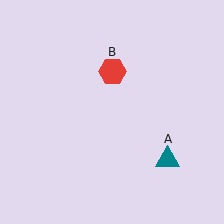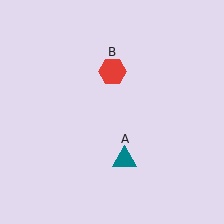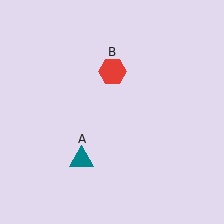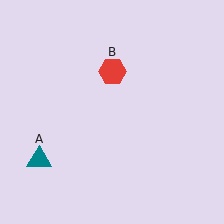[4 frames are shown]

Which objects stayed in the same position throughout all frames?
Red hexagon (object B) remained stationary.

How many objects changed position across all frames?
1 object changed position: teal triangle (object A).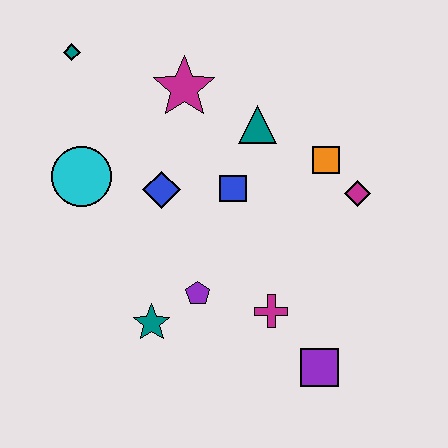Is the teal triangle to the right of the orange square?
No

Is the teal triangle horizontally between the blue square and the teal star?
No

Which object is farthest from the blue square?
The teal diamond is farthest from the blue square.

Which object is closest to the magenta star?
The teal triangle is closest to the magenta star.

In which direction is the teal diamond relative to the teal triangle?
The teal diamond is to the left of the teal triangle.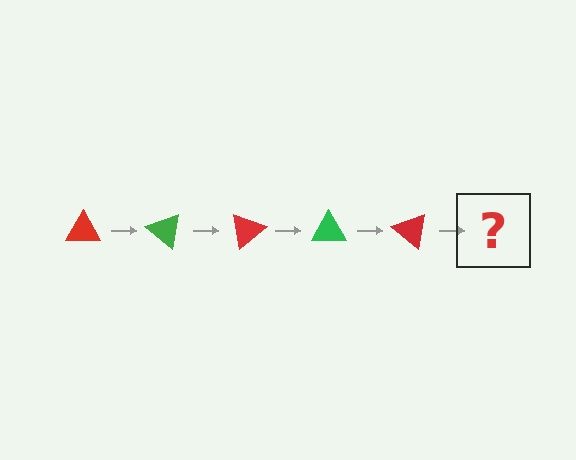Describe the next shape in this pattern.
It should be a green triangle, rotated 200 degrees from the start.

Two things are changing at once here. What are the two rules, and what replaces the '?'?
The two rules are that it rotates 40 degrees each step and the color cycles through red and green. The '?' should be a green triangle, rotated 200 degrees from the start.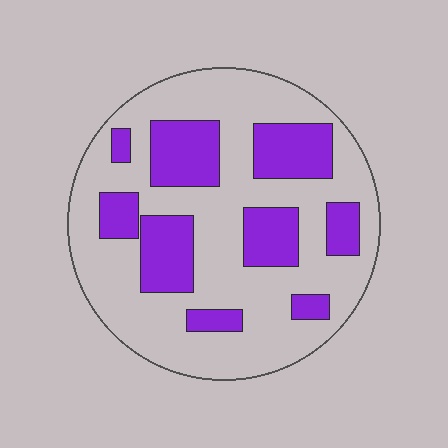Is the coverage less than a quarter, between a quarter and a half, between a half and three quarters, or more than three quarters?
Between a quarter and a half.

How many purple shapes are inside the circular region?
9.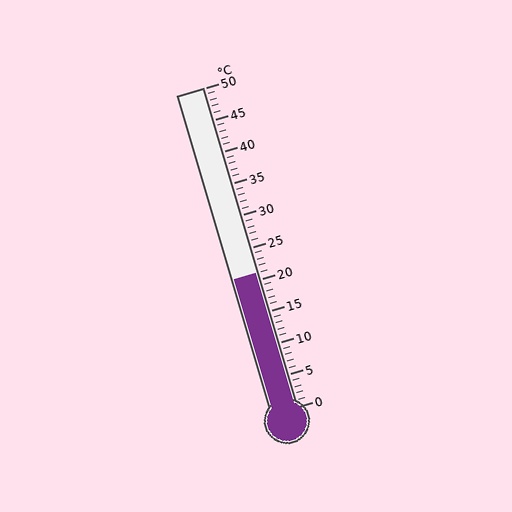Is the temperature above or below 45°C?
The temperature is below 45°C.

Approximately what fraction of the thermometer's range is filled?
The thermometer is filled to approximately 40% of its range.